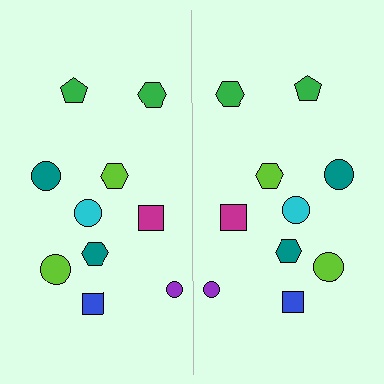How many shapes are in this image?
There are 20 shapes in this image.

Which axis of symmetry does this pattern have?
The pattern has a vertical axis of symmetry running through the center of the image.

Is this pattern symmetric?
Yes, this pattern has bilateral (reflection) symmetry.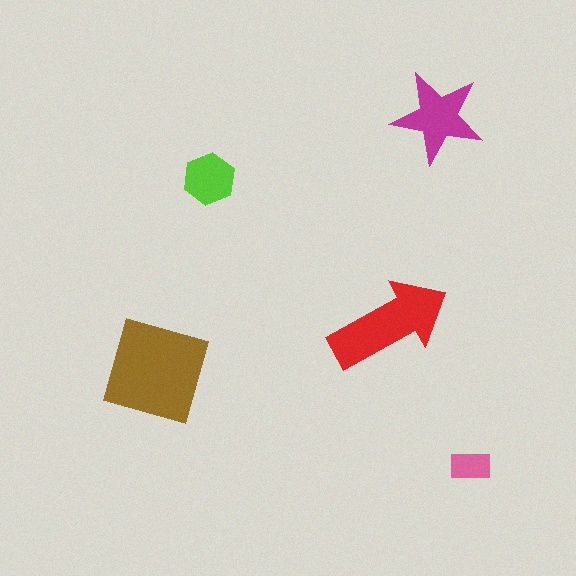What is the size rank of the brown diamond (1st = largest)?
1st.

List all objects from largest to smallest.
The brown diamond, the red arrow, the magenta star, the lime hexagon, the pink rectangle.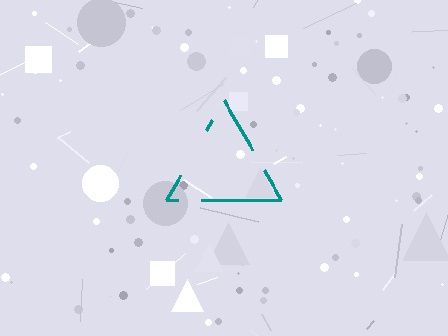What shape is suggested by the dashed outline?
The dashed outline suggests a triangle.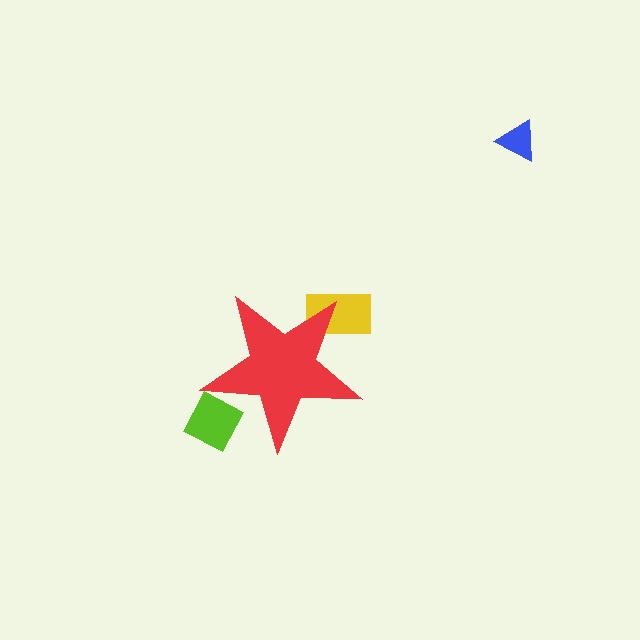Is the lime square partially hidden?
Yes, the lime square is partially hidden behind the red star.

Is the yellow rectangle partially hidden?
Yes, the yellow rectangle is partially hidden behind the red star.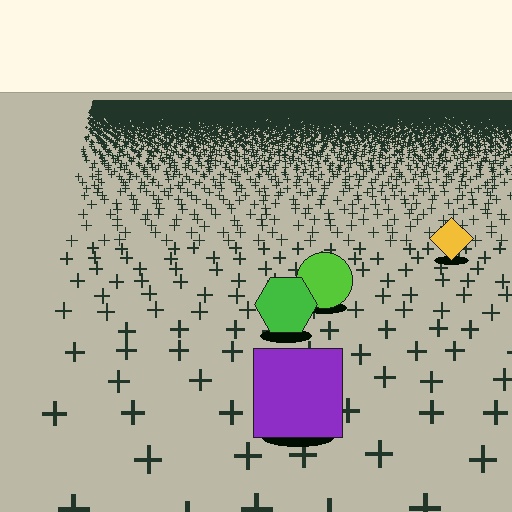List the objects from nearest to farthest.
From nearest to farthest: the purple square, the green hexagon, the lime circle, the yellow diamond.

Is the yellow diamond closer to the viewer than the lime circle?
No. The lime circle is closer — you can tell from the texture gradient: the ground texture is coarser near it.